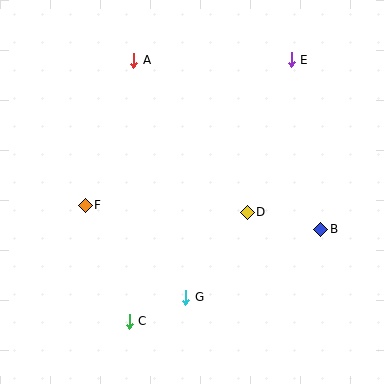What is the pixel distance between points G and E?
The distance between G and E is 260 pixels.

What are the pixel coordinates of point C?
Point C is at (129, 321).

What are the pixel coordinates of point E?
Point E is at (291, 60).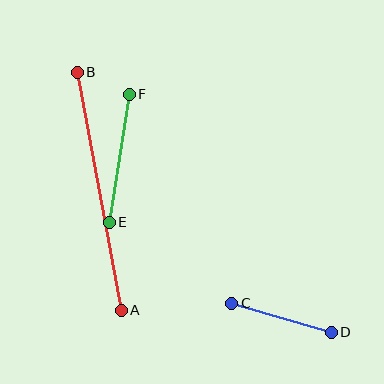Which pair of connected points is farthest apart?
Points A and B are farthest apart.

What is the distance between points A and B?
The distance is approximately 242 pixels.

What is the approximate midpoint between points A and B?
The midpoint is at approximately (99, 191) pixels.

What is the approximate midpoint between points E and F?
The midpoint is at approximately (119, 158) pixels.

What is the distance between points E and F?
The distance is approximately 130 pixels.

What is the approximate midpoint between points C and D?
The midpoint is at approximately (282, 318) pixels.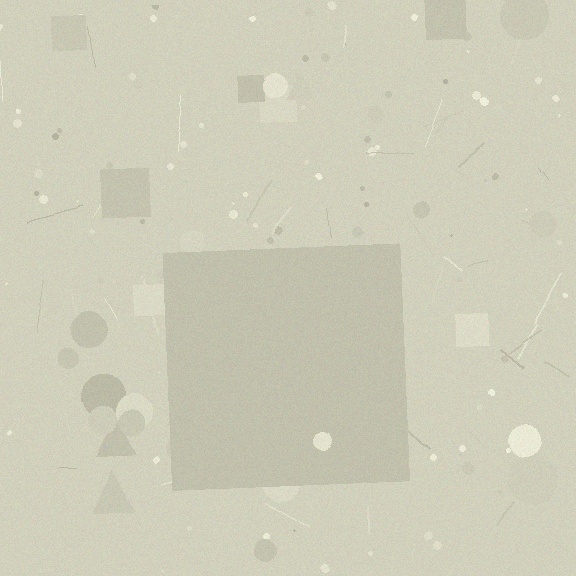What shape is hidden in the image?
A square is hidden in the image.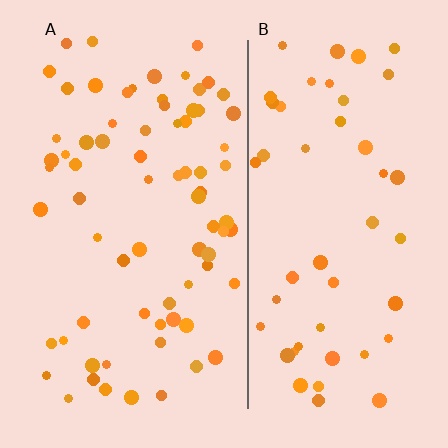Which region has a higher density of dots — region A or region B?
A (the left).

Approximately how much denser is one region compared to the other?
Approximately 1.5× — region A over region B.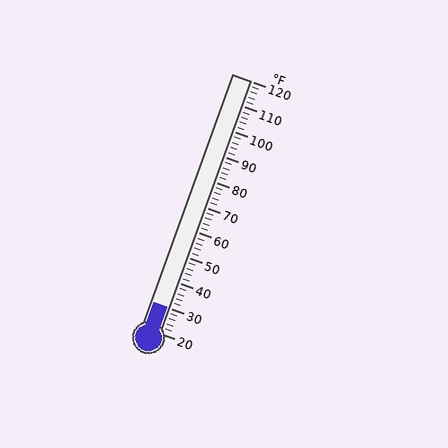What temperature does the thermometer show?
The thermometer shows approximately 30°F.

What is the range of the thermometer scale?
The thermometer scale ranges from 20°F to 120°F.